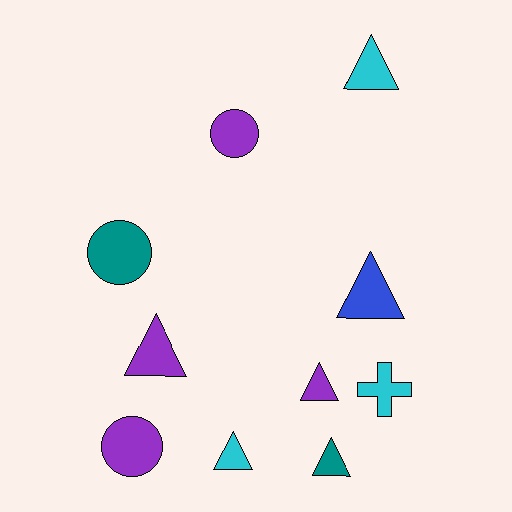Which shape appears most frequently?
Triangle, with 6 objects.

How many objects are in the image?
There are 10 objects.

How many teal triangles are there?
There is 1 teal triangle.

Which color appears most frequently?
Purple, with 4 objects.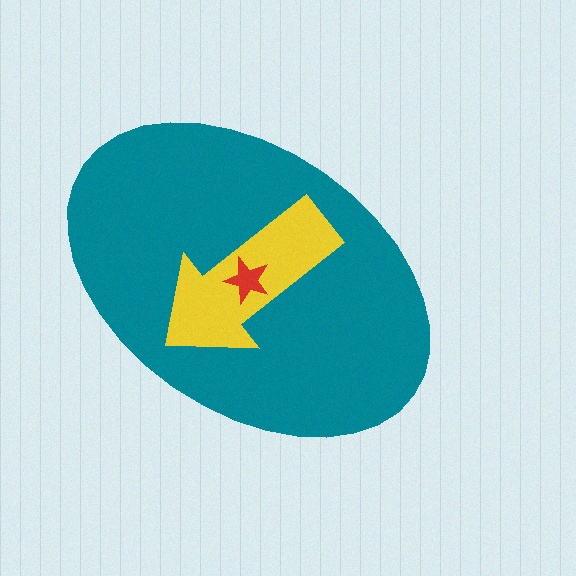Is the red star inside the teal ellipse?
Yes.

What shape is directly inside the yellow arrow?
The red star.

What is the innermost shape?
The red star.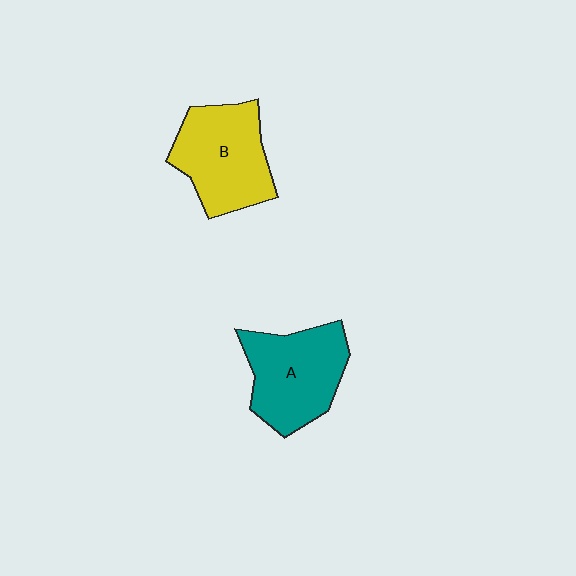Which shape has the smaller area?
Shape A (teal).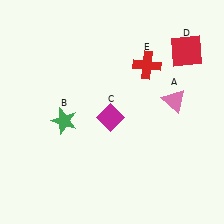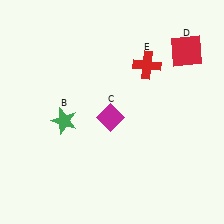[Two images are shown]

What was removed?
The pink triangle (A) was removed in Image 2.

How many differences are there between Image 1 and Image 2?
There is 1 difference between the two images.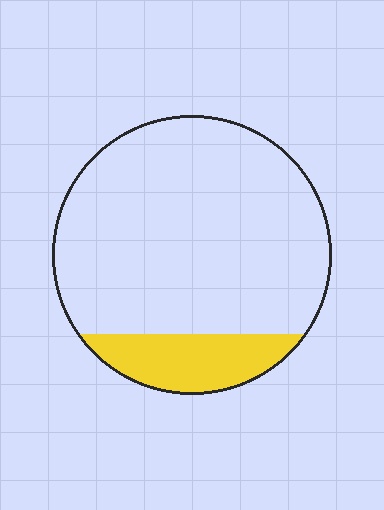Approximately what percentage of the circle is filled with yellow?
Approximately 15%.